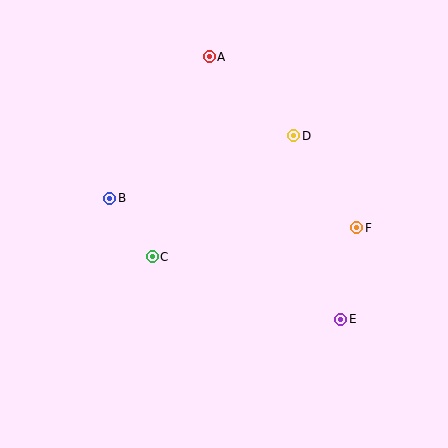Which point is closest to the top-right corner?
Point D is closest to the top-right corner.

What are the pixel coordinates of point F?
Point F is at (357, 228).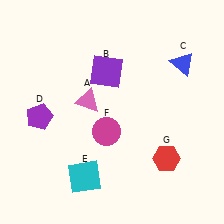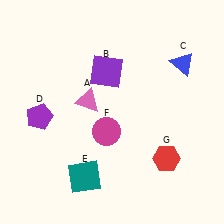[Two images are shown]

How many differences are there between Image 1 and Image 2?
There is 1 difference between the two images.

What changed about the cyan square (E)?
In Image 1, E is cyan. In Image 2, it changed to teal.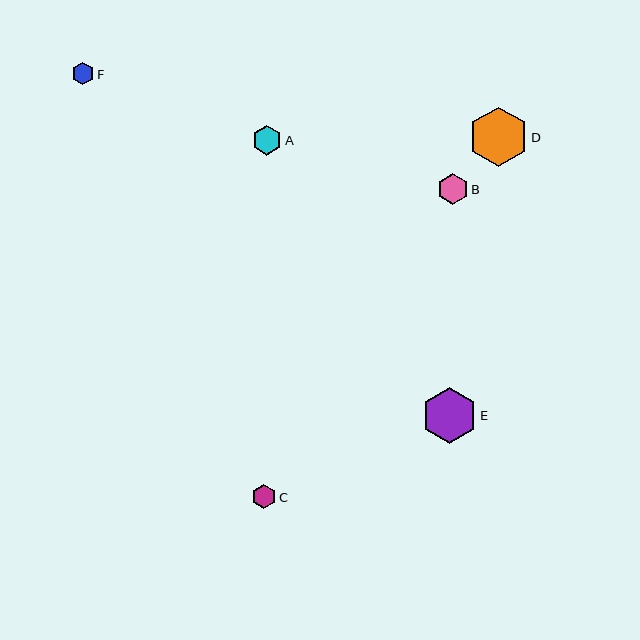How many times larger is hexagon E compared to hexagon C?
Hexagon E is approximately 2.3 times the size of hexagon C.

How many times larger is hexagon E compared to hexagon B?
Hexagon E is approximately 1.8 times the size of hexagon B.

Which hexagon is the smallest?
Hexagon F is the smallest with a size of approximately 23 pixels.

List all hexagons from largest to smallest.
From largest to smallest: D, E, B, A, C, F.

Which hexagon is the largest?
Hexagon D is the largest with a size of approximately 60 pixels.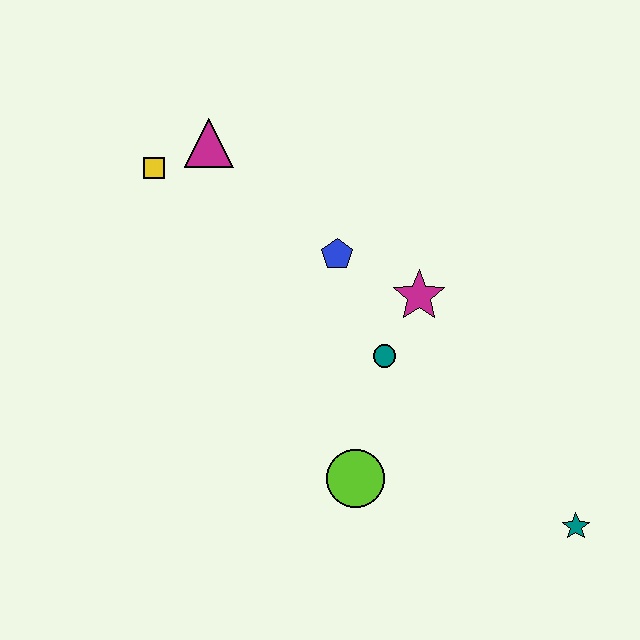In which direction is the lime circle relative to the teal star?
The lime circle is to the left of the teal star.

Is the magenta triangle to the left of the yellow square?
No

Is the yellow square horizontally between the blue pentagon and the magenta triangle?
No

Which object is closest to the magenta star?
The teal circle is closest to the magenta star.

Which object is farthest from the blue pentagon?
The teal star is farthest from the blue pentagon.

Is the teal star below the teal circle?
Yes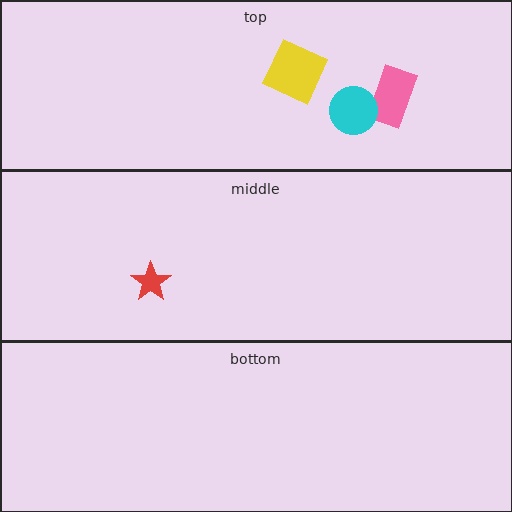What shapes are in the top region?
The pink rectangle, the cyan circle, the yellow square.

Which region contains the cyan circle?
The top region.